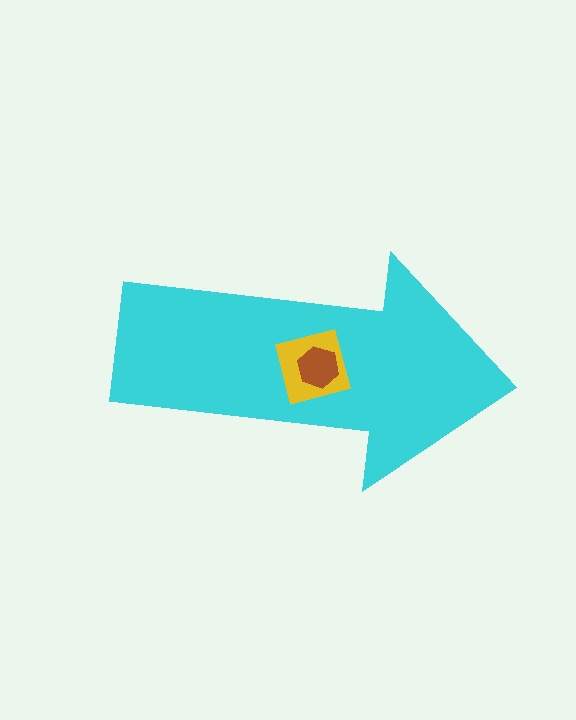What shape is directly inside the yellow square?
The brown hexagon.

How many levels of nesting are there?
3.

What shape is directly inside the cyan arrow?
The yellow square.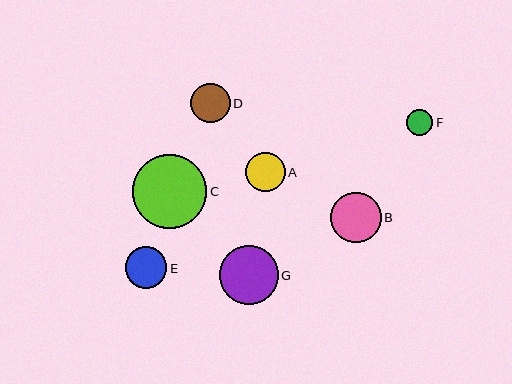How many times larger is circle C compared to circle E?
Circle C is approximately 1.8 times the size of circle E.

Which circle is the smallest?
Circle F is the smallest with a size of approximately 26 pixels.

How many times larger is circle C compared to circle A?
Circle C is approximately 1.9 times the size of circle A.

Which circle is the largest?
Circle C is the largest with a size of approximately 74 pixels.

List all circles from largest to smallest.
From largest to smallest: C, G, B, E, D, A, F.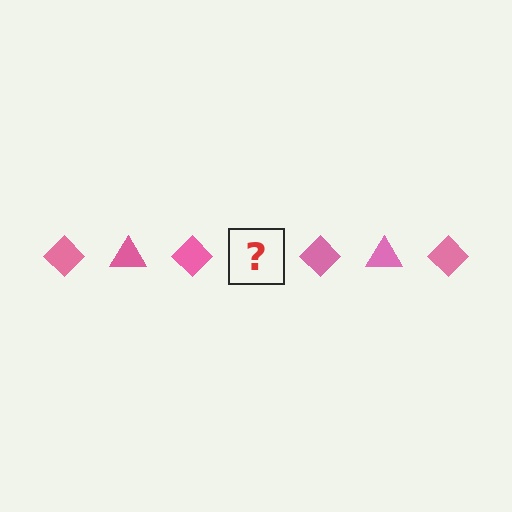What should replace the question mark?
The question mark should be replaced with a pink triangle.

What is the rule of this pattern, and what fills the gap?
The rule is that the pattern cycles through diamond, triangle shapes in pink. The gap should be filled with a pink triangle.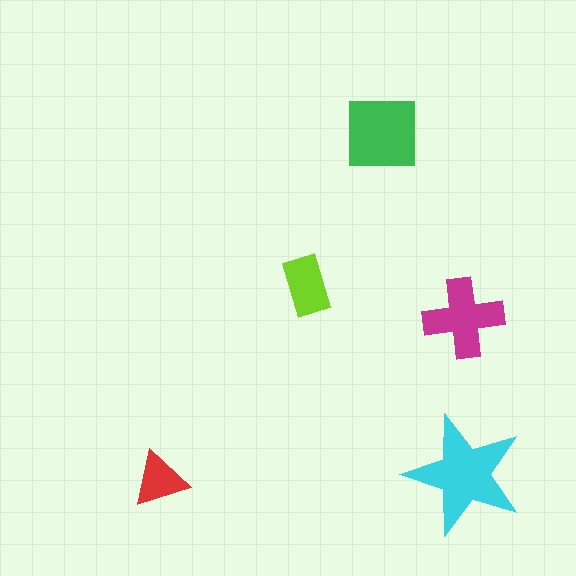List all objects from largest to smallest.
The cyan star, the green square, the magenta cross, the lime rectangle, the red triangle.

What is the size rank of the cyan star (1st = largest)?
1st.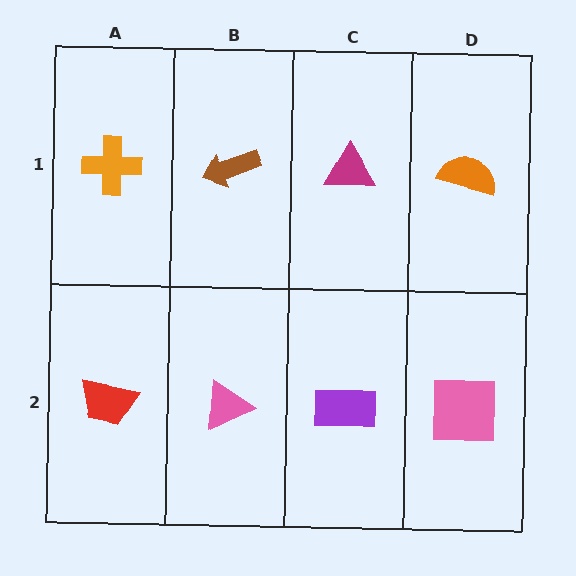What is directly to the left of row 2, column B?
A red trapezoid.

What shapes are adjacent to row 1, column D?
A pink square (row 2, column D), a magenta triangle (row 1, column C).